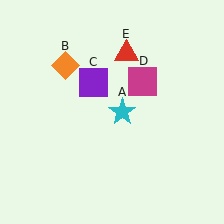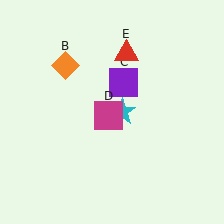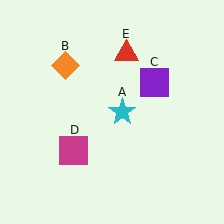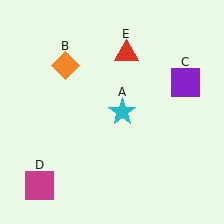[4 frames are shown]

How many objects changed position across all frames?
2 objects changed position: purple square (object C), magenta square (object D).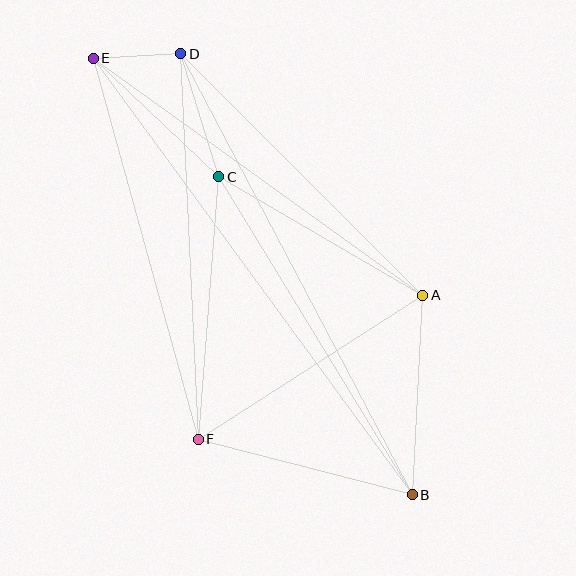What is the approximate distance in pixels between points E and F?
The distance between E and F is approximately 395 pixels.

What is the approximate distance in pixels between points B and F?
The distance between B and F is approximately 221 pixels.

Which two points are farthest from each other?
Points B and E are farthest from each other.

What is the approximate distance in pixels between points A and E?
The distance between A and E is approximately 406 pixels.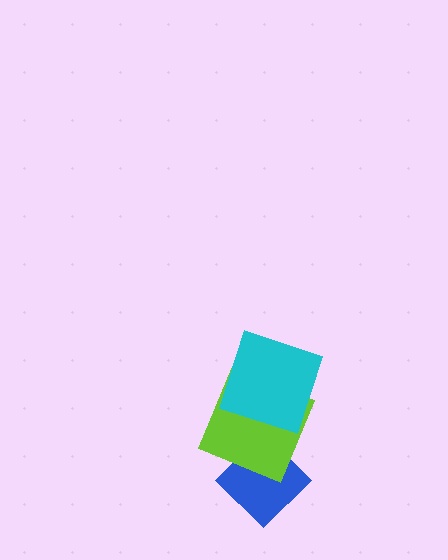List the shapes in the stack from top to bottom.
From top to bottom: the cyan square, the lime square, the blue diamond.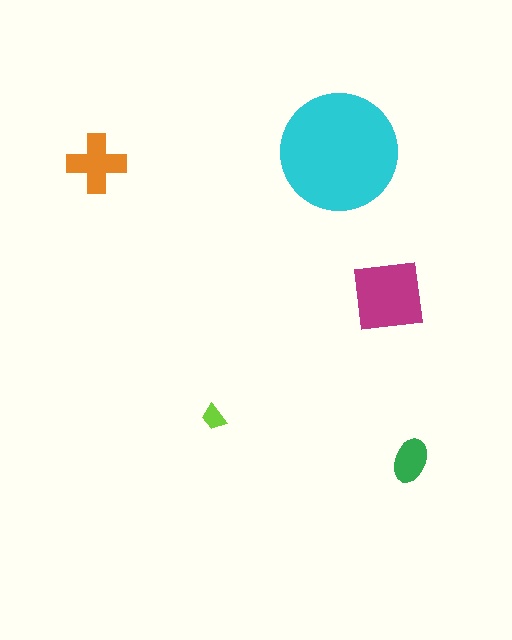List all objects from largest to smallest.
The cyan circle, the magenta square, the orange cross, the green ellipse, the lime trapezoid.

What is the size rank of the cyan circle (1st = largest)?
1st.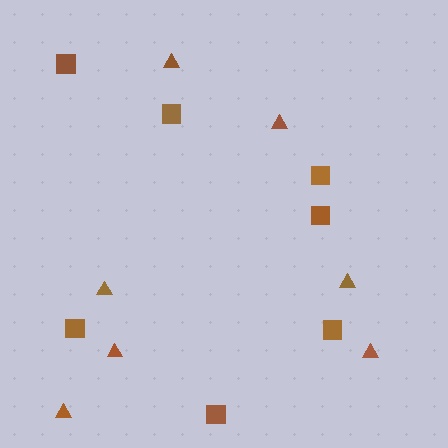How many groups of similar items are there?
There are 2 groups: one group of squares (7) and one group of triangles (7).